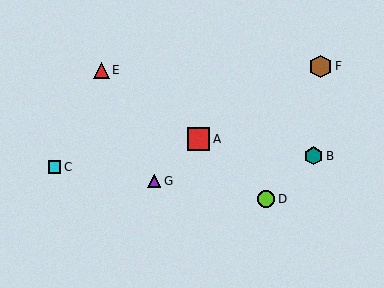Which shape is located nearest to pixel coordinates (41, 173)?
The cyan square (labeled C) at (55, 167) is nearest to that location.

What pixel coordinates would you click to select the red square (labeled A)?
Click at (198, 139) to select the red square A.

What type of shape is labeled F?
Shape F is a brown hexagon.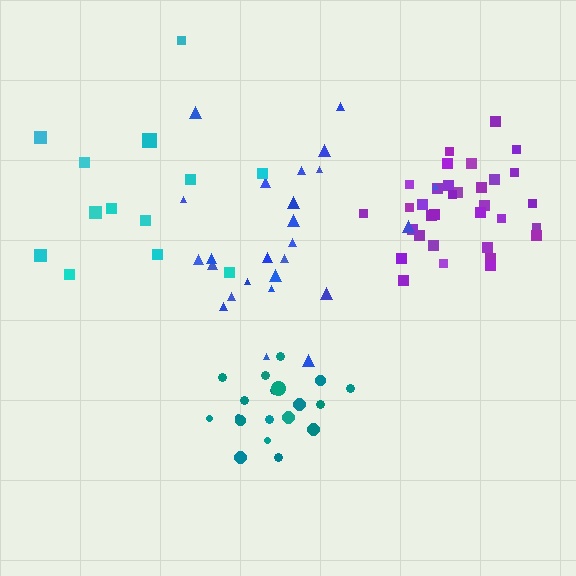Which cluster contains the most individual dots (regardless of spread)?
Purple (33).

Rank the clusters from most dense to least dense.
teal, purple, blue, cyan.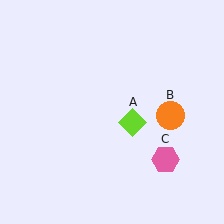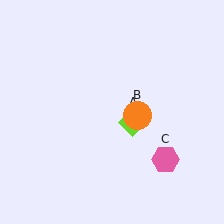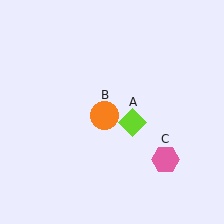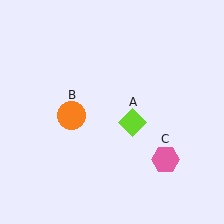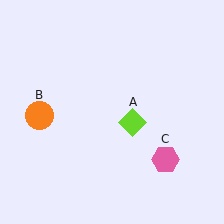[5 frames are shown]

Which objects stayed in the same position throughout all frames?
Lime diamond (object A) and pink hexagon (object C) remained stationary.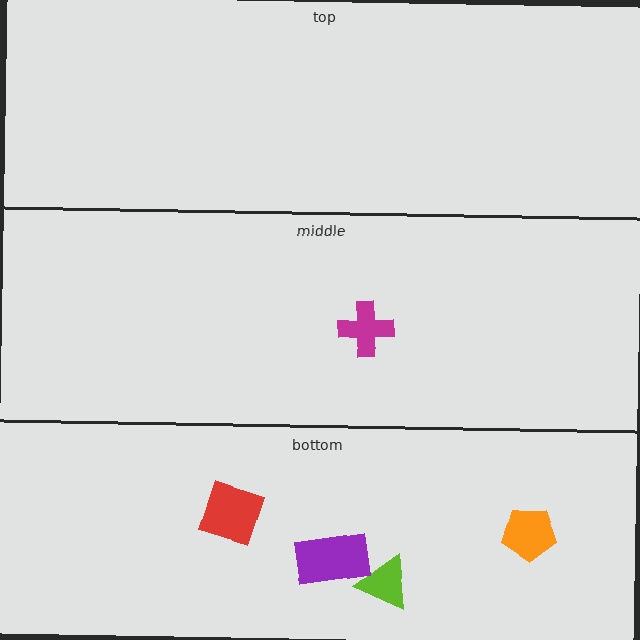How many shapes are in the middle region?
1.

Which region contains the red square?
The bottom region.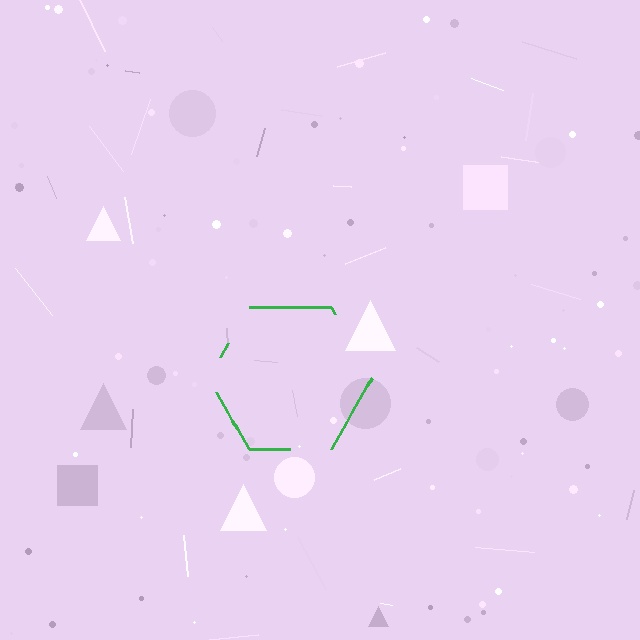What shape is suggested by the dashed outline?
The dashed outline suggests a hexagon.